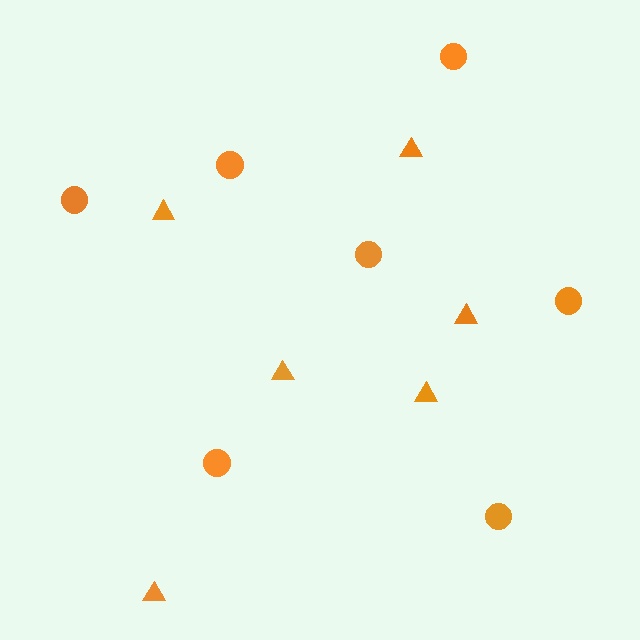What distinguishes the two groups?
There are 2 groups: one group of circles (7) and one group of triangles (6).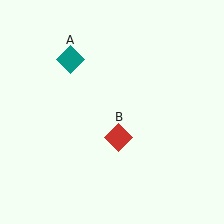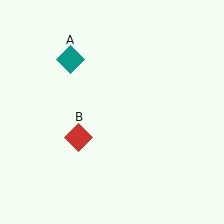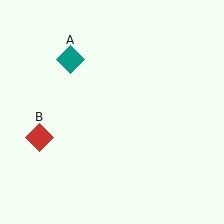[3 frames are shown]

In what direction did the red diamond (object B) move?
The red diamond (object B) moved left.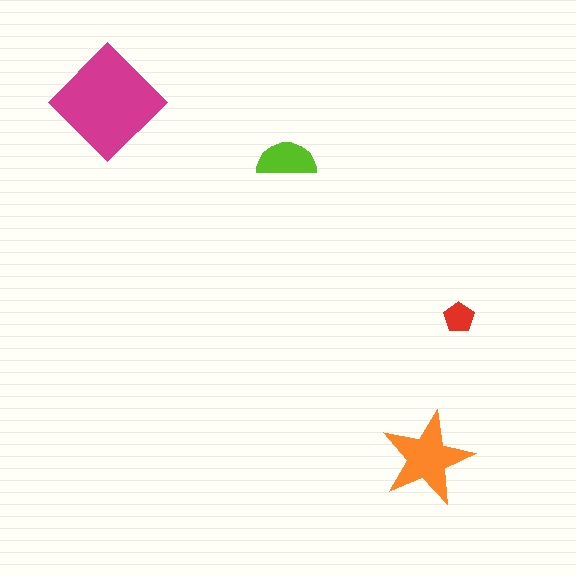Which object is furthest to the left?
The magenta diamond is leftmost.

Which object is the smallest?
The red pentagon.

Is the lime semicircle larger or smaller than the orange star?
Smaller.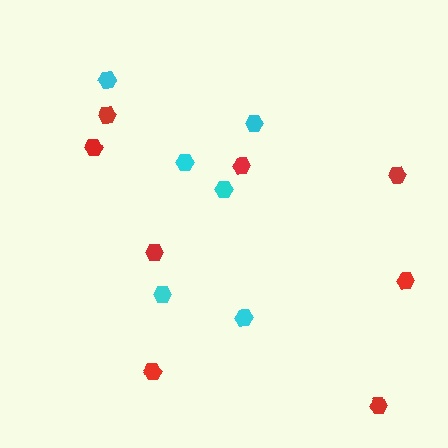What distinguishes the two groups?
There are 2 groups: one group of cyan hexagons (6) and one group of red hexagons (8).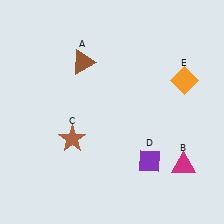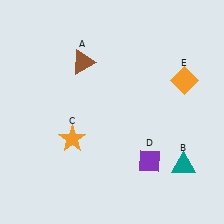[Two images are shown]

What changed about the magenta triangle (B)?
In Image 1, B is magenta. In Image 2, it changed to teal.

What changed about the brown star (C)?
In Image 1, C is brown. In Image 2, it changed to orange.